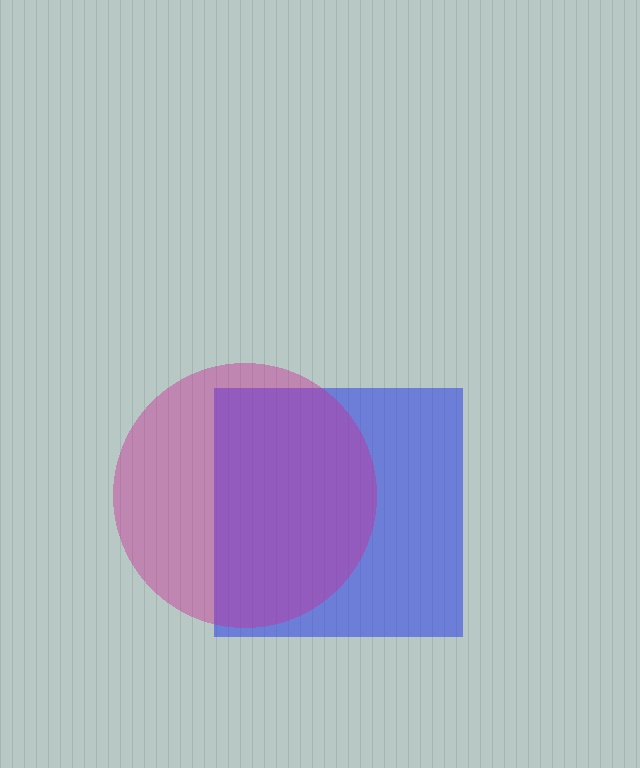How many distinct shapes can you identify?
There are 2 distinct shapes: a blue square, a magenta circle.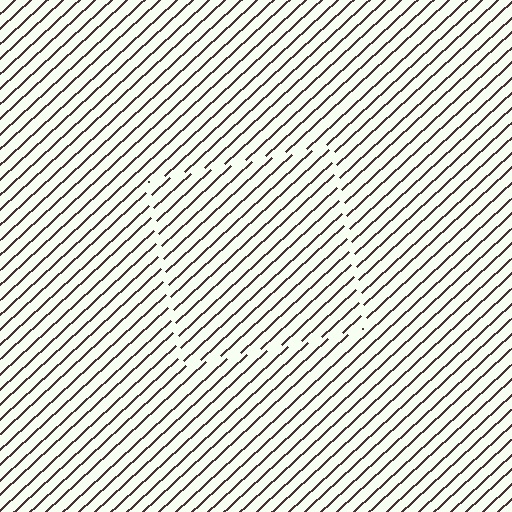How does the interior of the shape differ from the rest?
The interior of the shape contains the same grating, shifted by half a period — the contour is defined by the phase discontinuity where line-ends from the inner and outer gratings abut.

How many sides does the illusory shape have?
4 sides — the line-ends trace a square.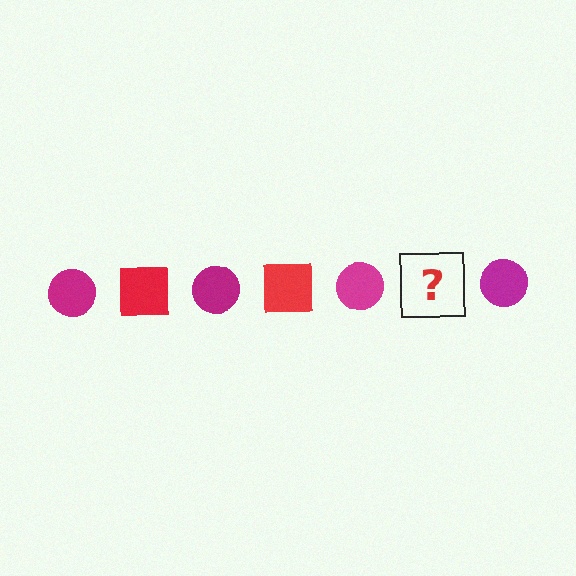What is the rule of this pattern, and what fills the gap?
The rule is that the pattern alternates between magenta circle and red square. The gap should be filled with a red square.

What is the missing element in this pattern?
The missing element is a red square.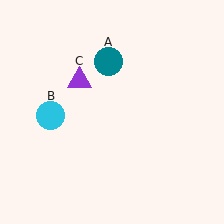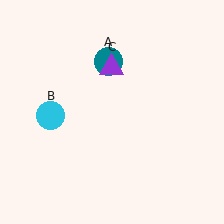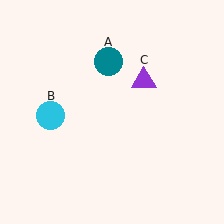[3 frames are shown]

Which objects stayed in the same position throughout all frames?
Teal circle (object A) and cyan circle (object B) remained stationary.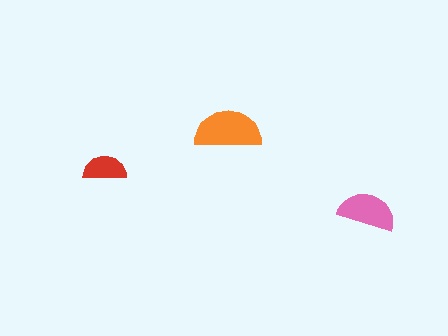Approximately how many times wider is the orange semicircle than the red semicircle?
About 1.5 times wider.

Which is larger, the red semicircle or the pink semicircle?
The pink one.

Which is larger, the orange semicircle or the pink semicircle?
The orange one.